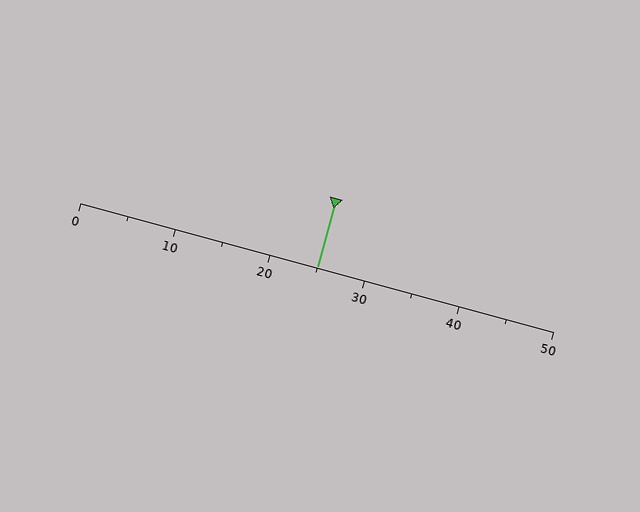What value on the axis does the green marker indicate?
The marker indicates approximately 25.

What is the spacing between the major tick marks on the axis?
The major ticks are spaced 10 apart.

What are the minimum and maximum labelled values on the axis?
The axis runs from 0 to 50.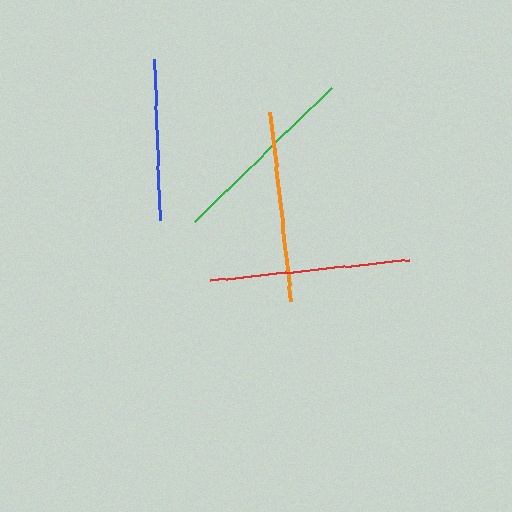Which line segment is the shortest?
The blue line is the shortest at approximately 161 pixels.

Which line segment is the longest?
The red line is the longest at approximately 200 pixels.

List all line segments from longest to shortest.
From longest to shortest: red, green, orange, blue.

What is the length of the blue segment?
The blue segment is approximately 161 pixels long.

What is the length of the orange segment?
The orange segment is approximately 190 pixels long.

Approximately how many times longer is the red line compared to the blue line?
The red line is approximately 1.2 times the length of the blue line.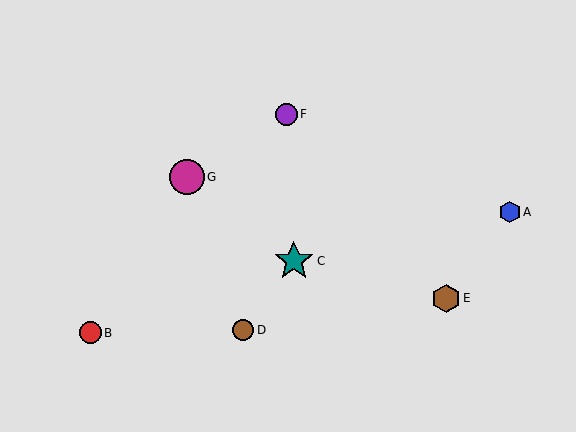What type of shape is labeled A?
Shape A is a blue hexagon.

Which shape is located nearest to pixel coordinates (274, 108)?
The purple circle (labeled F) at (286, 114) is nearest to that location.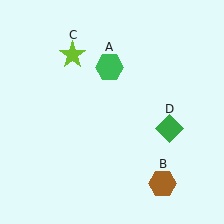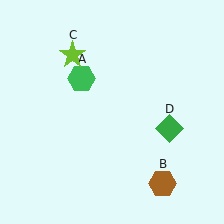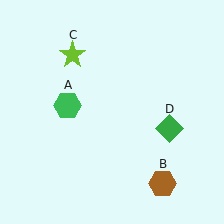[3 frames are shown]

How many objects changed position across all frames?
1 object changed position: green hexagon (object A).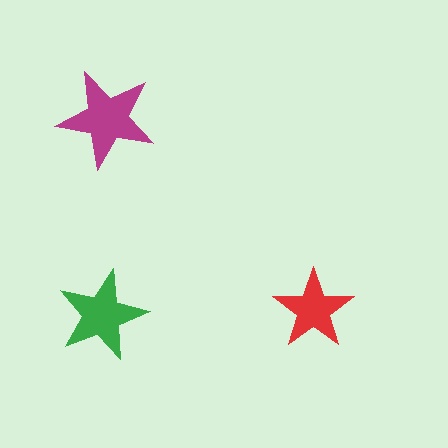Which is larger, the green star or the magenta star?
The magenta one.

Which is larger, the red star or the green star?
The green one.